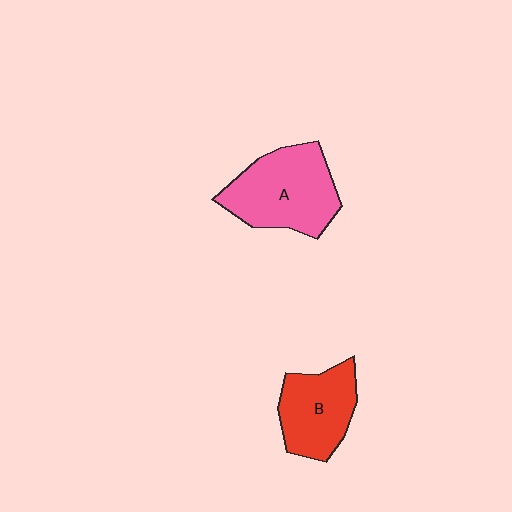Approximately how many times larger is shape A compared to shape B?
Approximately 1.3 times.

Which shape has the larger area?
Shape A (pink).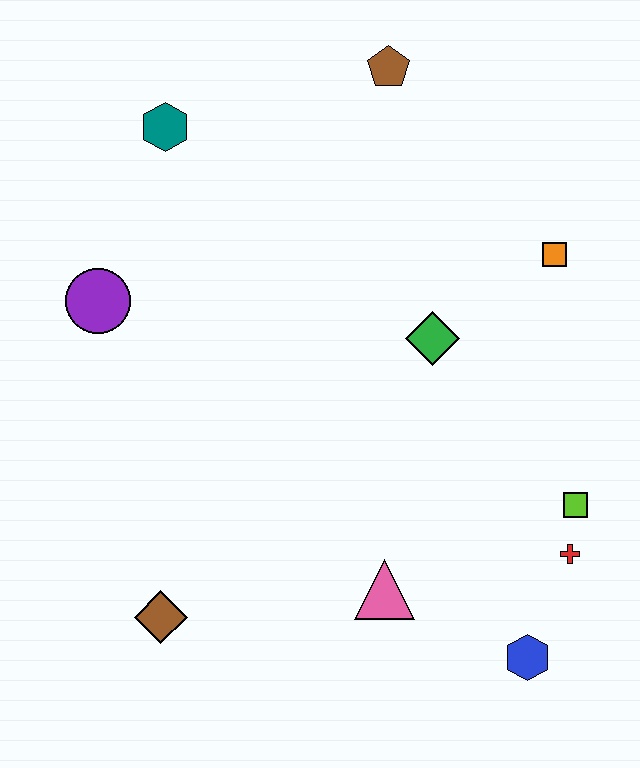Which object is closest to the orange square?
The green diamond is closest to the orange square.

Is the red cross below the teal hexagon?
Yes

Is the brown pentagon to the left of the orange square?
Yes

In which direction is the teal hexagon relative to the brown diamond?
The teal hexagon is above the brown diamond.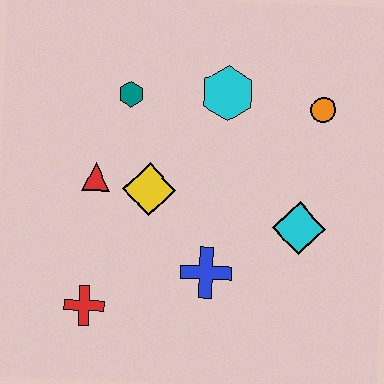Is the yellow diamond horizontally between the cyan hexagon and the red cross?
Yes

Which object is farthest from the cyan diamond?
The red cross is farthest from the cyan diamond.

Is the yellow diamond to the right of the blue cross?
No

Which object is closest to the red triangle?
The yellow diamond is closest to the red triangle.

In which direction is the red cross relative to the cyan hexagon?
The red cross is below the cyan hexagon.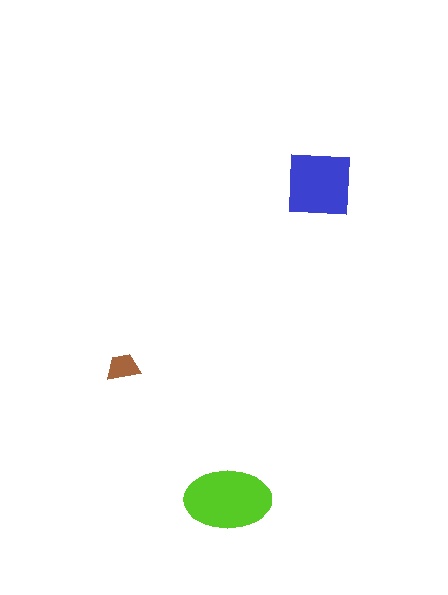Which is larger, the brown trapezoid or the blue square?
The blue square.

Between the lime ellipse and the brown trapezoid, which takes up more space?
The lime ellipse.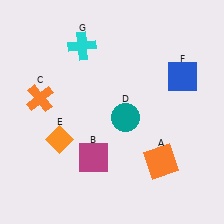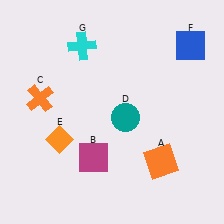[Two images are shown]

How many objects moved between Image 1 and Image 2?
1 object moved between the two images.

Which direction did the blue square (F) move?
The blue square (F) moved up.